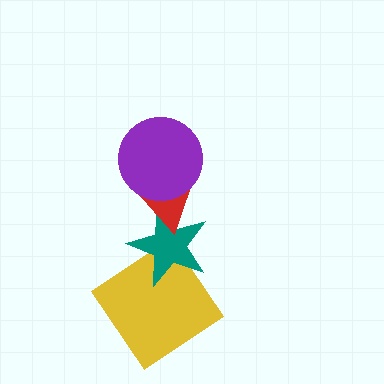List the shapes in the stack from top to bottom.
From top to bottom: the purple circle, the red triangle, the teal star, the yellow diamond.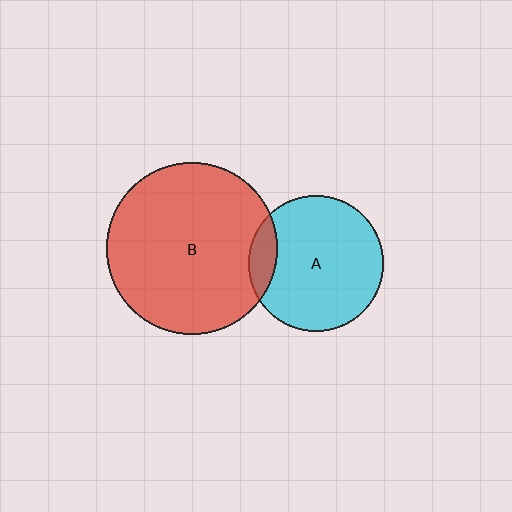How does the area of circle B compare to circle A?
Approximately 1.6 times.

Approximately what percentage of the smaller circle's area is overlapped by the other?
Approximately 10%.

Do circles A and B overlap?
Yes.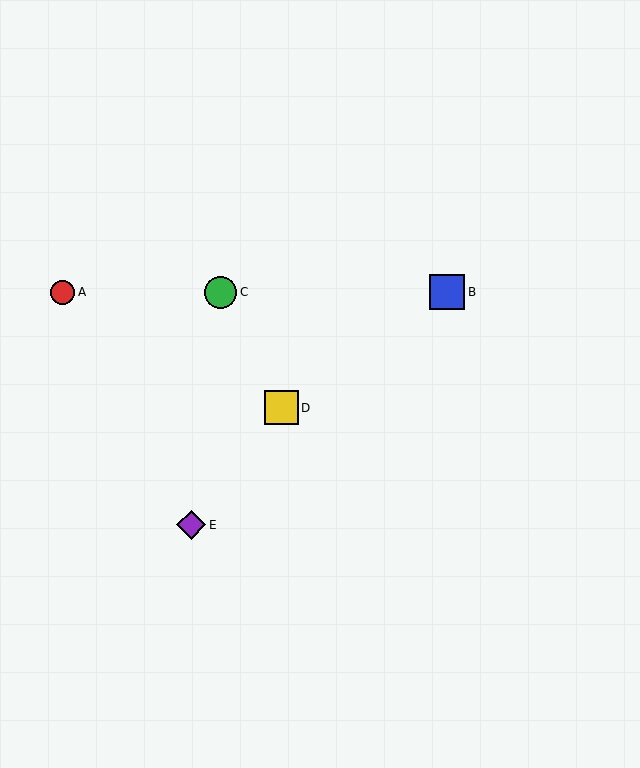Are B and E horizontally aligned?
No, B is at y≈292 and E is at y≈525.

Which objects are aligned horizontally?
Objects A, B, C are aligned horizontally.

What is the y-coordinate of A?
Object A is at y≈292.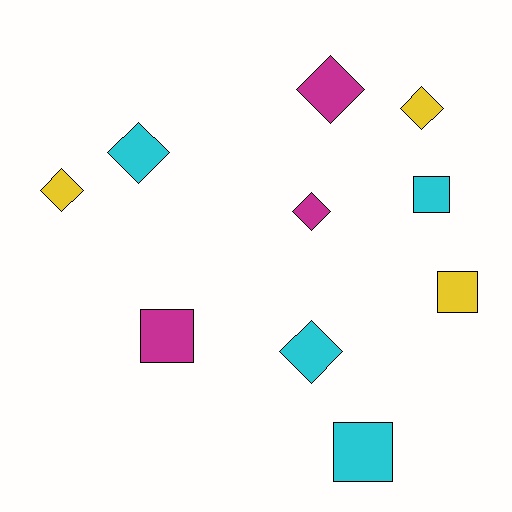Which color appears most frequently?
Cyan, with 4 objects.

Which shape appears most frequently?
Diamond, with 6 objects.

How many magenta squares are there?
There is 1 magenta square.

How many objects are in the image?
There are 10 objects.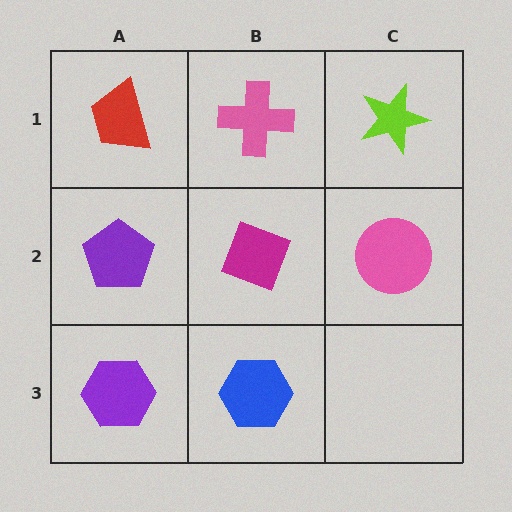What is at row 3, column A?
A purple hexagon.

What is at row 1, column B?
A pink cross.